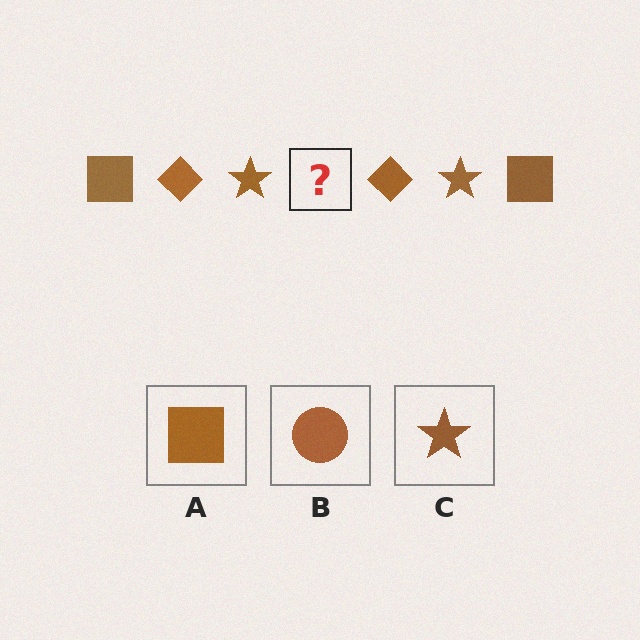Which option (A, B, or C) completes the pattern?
A.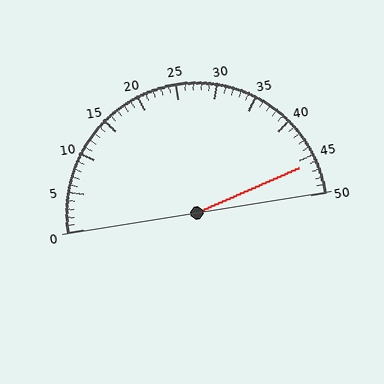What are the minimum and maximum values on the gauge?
The gauge ranges from 0 to 50.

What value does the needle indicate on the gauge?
The needle indicates approximately 46.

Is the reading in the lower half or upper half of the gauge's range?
The reading is in the upper half of the range (0 to 50).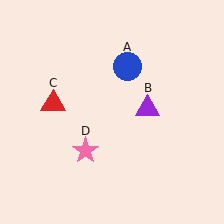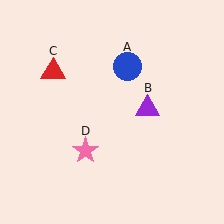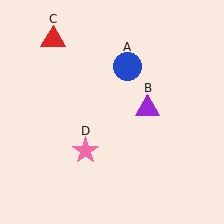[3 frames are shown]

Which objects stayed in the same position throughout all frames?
Blue circle (object A) and purple triangle (object B) and pink star (object D) remained stationary.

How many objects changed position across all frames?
1 object changed position: red triangle (object C).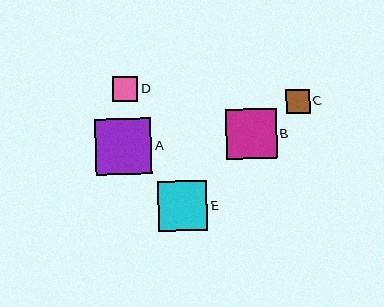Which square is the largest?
Square A is the largest with a size of approximately 56 pixels.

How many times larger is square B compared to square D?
Square B is approximately 2.0 times the size of square D.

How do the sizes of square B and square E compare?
Square B and square E are approximately the same size.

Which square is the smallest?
Square C is the smallest with a size of approximately 24 pixels.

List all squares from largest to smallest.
From largest to smallest: A, B, E, D, C.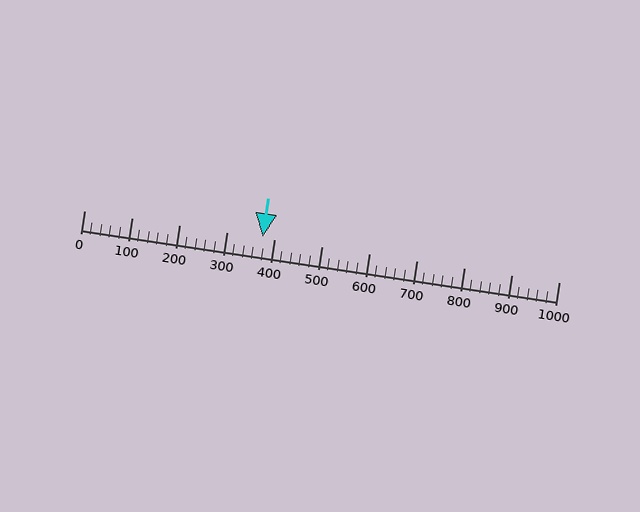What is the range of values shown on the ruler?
The ruler shows values from 0 to 1000.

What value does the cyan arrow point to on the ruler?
The cyan arrow points to approximately 377.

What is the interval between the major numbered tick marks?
The major tick marks are spaced 100 units apart.